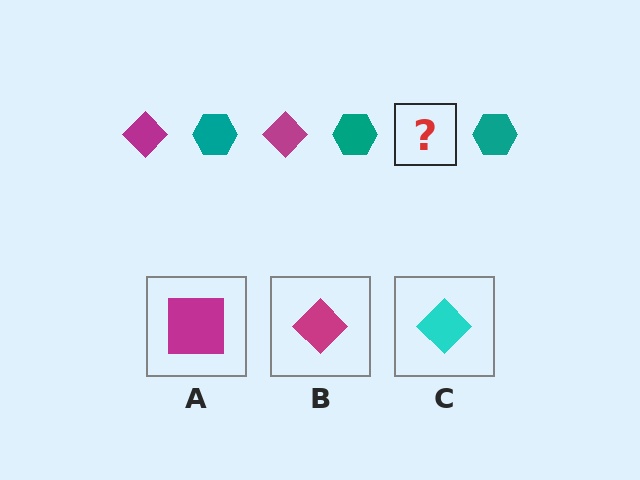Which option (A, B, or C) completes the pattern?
B.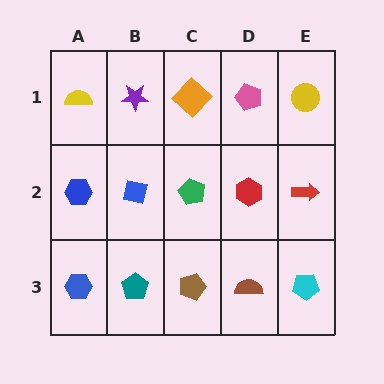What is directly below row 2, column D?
A brown semicircle.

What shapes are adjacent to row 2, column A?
A yellow semicircle (row 1, column A), a blue hexagon (row 3, column A), a blue square (row 2, column B).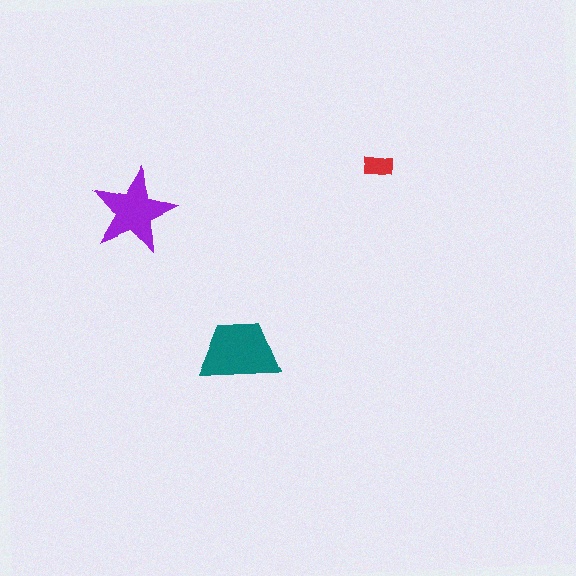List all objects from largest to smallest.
The teal trapezoid, the purple star, the red rectangle.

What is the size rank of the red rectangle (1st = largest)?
3rd.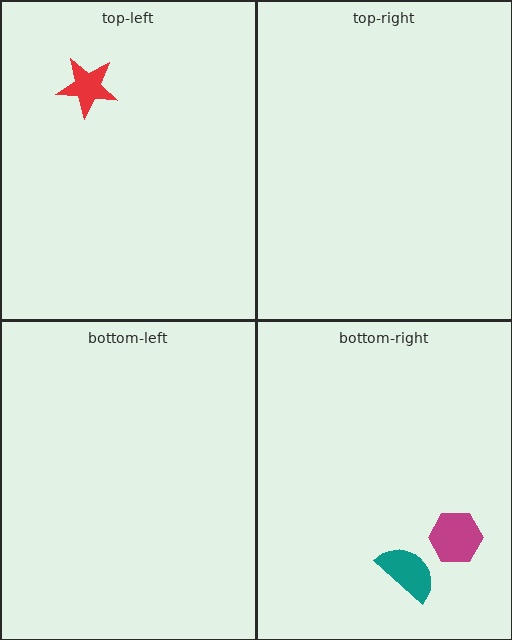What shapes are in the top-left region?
The red star.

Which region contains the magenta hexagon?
The bottom-right region.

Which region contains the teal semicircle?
The bottom-right region.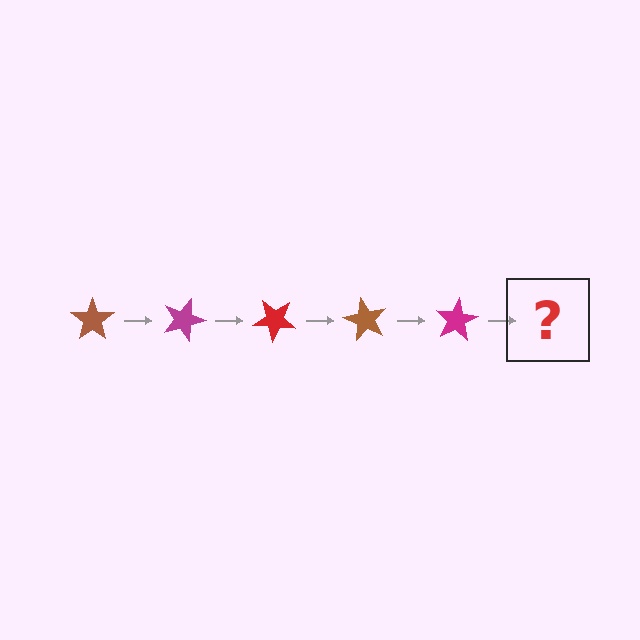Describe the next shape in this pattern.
It should be a red star, rotated 100 degrees from the start.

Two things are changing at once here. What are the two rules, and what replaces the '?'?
The two rules are that it rotates 20 degrees each step and the color cycles through brown, magenta, and red. The '?' should be a red star, rotated 100 degrees from the start.